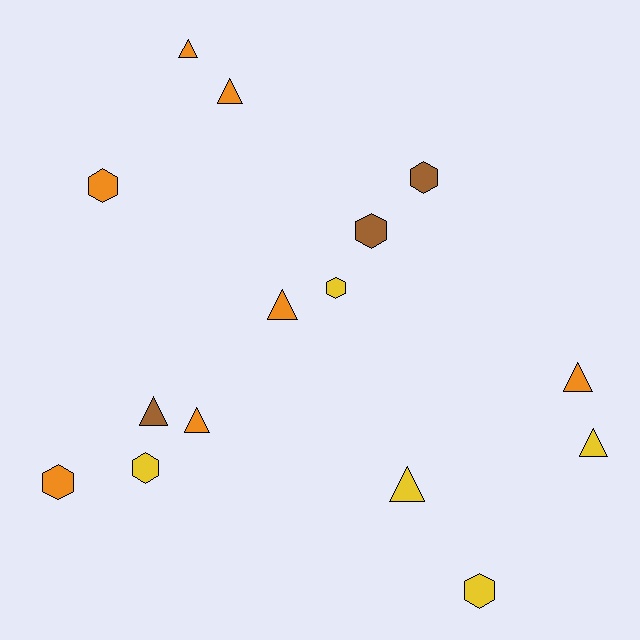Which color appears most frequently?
Orange, with 7 objects.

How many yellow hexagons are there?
There are 3 yellow hexagons.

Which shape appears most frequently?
Triangle, with 8 objects.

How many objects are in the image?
There are 15 objects.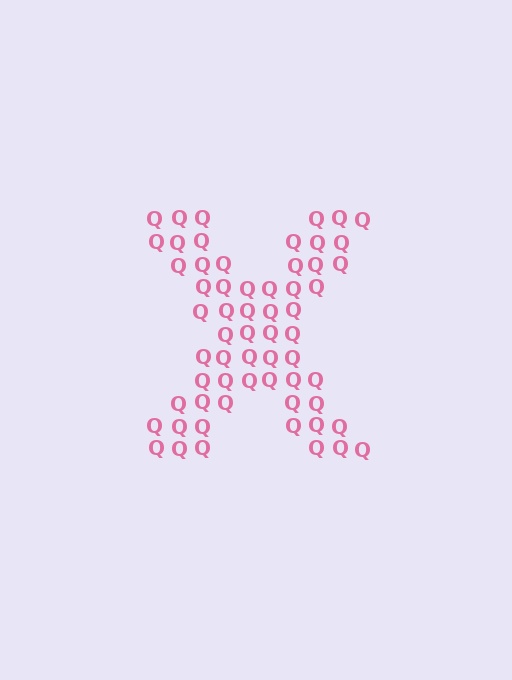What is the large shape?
The large shape is the letter X.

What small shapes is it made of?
It is made of small letter Q's.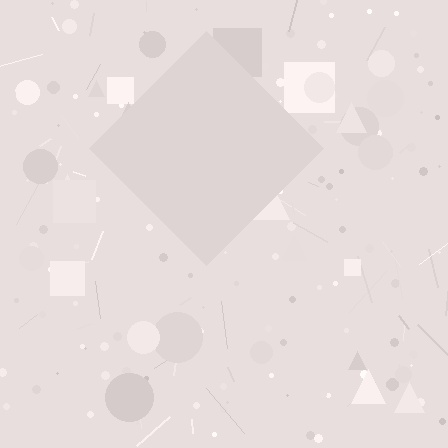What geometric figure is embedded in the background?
A diamond is embedded in the background.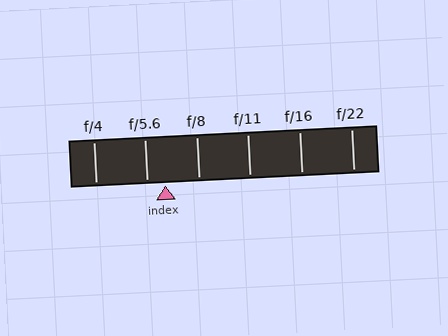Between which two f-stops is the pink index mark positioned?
The index mark is between f/5.6 and f/8.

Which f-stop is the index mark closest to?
The index mark is closest to f/5.6.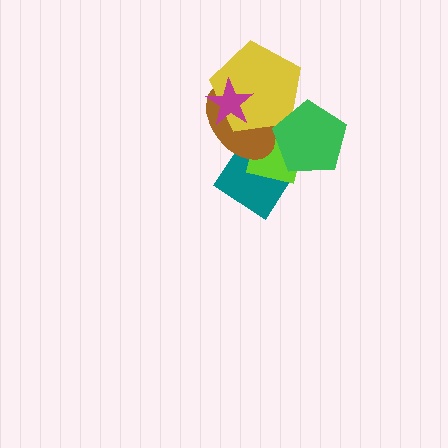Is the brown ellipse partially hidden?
Yes, it is partially covered by another shape.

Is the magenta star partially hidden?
No, no other shape covers it.